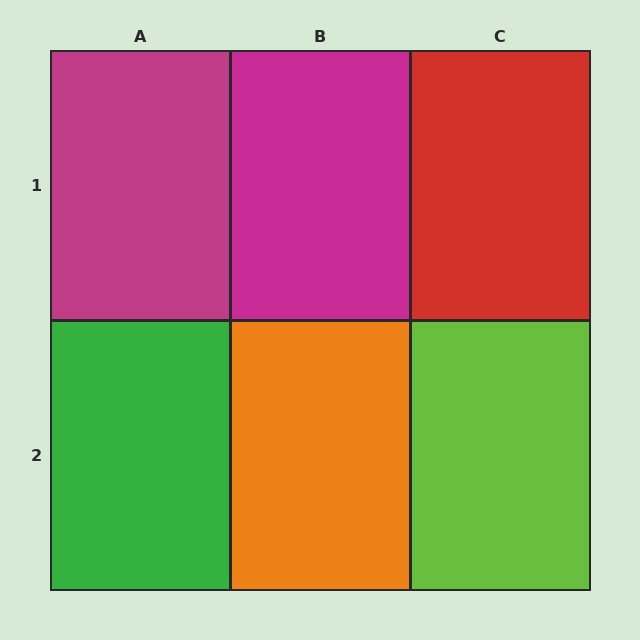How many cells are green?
1 cell is green.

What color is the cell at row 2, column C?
Lime.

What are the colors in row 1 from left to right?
Magenta, magenta, red.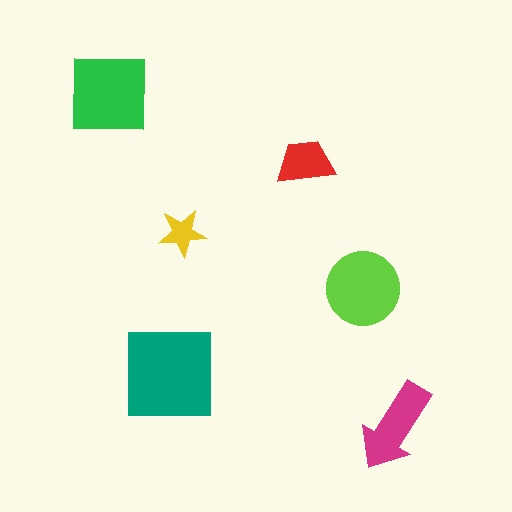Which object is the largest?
The teal square.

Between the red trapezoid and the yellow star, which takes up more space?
The red trapezoid.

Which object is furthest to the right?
The magenta arrow is rightmost.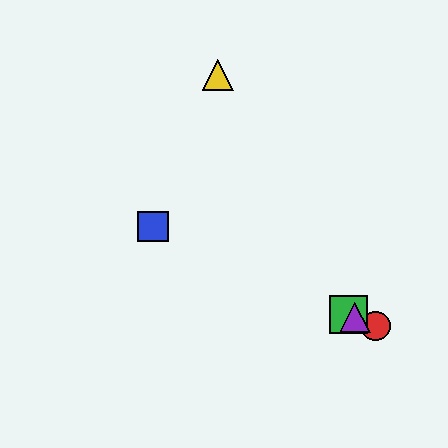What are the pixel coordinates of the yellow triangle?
The yellow triangle is at (218, 75).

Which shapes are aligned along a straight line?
The red circle, the blue square, the green square, the purple triangle are aligned along a straight line.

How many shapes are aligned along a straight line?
4 shapes (the red circle, the blue square, the green square, the purple triangle) are aligned along a straight line.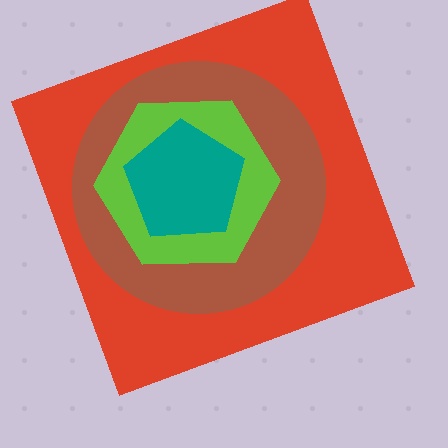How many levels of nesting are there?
4.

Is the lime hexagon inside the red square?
Yes.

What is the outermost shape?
The red square.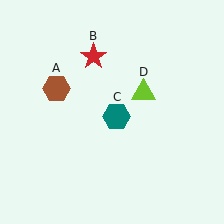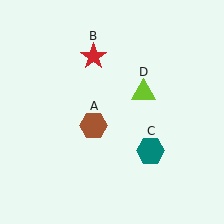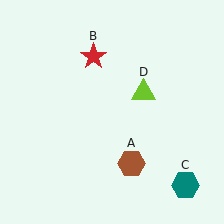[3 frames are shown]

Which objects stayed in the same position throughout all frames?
Red star (object B) and lime triangle (object D) remained stationary.